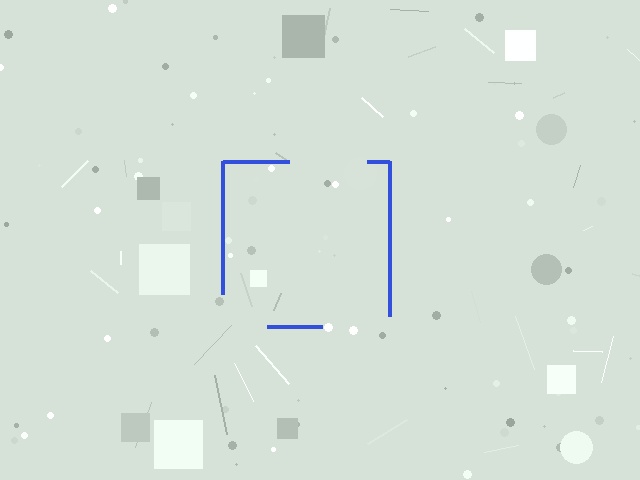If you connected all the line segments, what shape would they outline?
They would outline a square.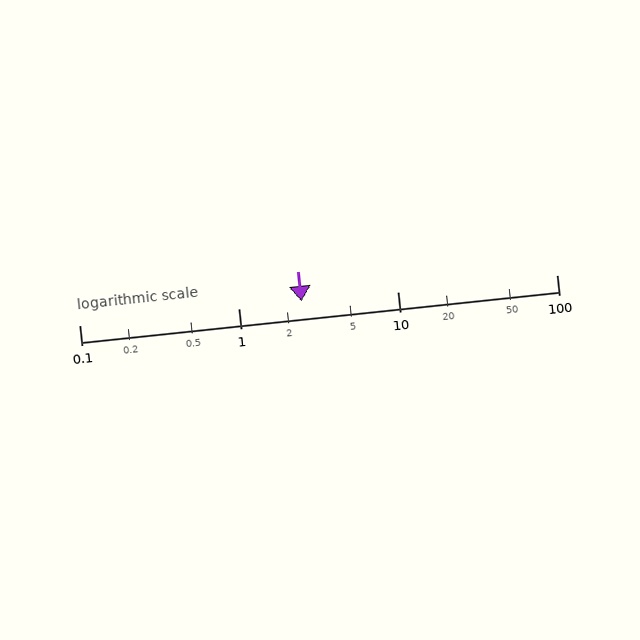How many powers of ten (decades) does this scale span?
The scale spans 3 decades, from 0.1 to 100.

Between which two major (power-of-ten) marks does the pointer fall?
The pointer is between 1 and 10.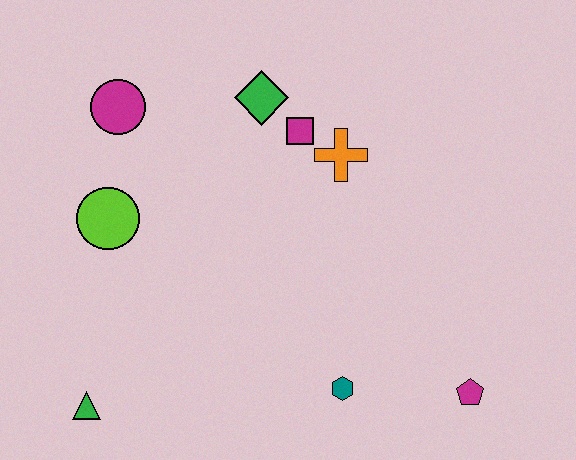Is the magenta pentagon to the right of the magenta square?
Yes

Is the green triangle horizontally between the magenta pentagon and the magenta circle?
No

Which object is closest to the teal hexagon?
The magenta pentagon is closest to the teal hexagon.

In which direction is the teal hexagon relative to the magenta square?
The teal hexagon is below the magenta square.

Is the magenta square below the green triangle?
No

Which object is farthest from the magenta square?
The green triangle is farthest from the magenta square.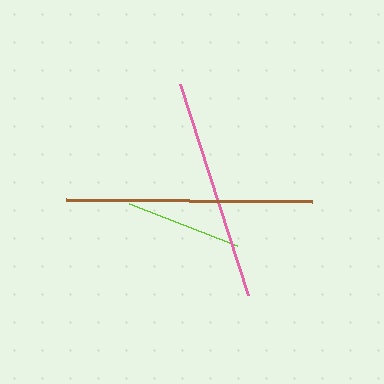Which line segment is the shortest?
The lime line is the shortest at approximately 116 pixels.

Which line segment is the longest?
The brown line is the longest at approximately 246 pixels.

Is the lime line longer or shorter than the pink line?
The pink line is longer than the lime line.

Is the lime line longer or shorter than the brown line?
The brown line is longer than the lime line.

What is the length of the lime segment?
The lime segment is approximately 116 pixels long.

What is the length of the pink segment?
The pink segment is approximately 222 pixels long.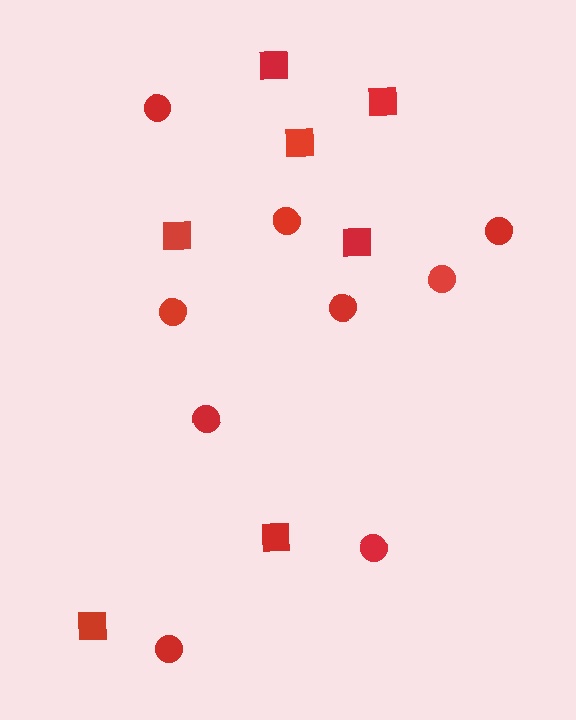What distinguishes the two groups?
There are 2 groups: one group of circles (9) and one group of squares (7).